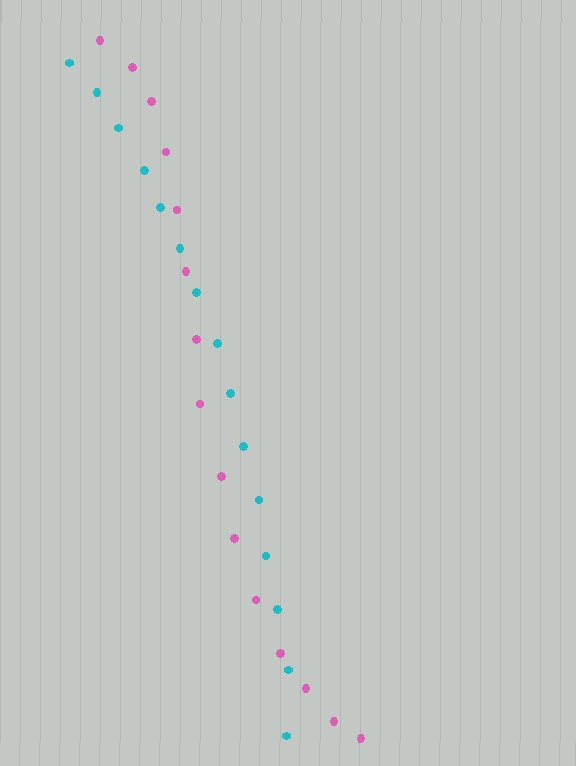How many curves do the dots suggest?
There are 2 distinct paths.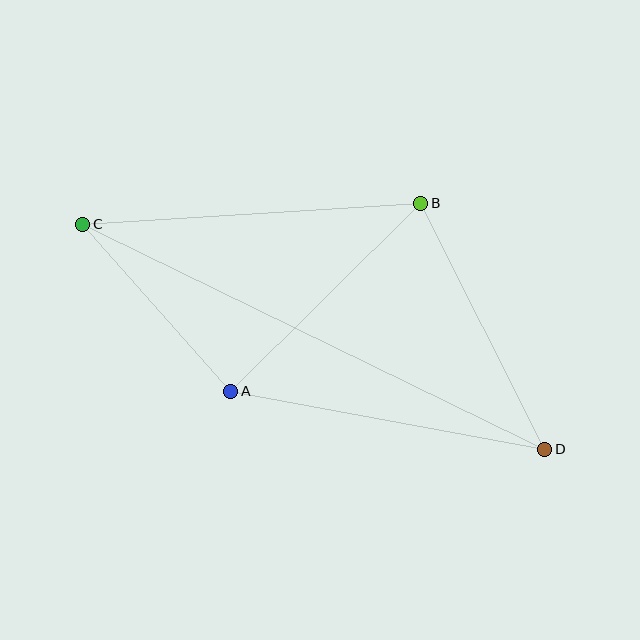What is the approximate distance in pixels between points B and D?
The distance between B and D is approximately 275 pixels.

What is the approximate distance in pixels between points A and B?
The distance between A and B is approximately 267 pixels.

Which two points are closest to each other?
Points A and C are closest to each other.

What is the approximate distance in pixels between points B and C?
The distance between B and C is approximately 338 pixels.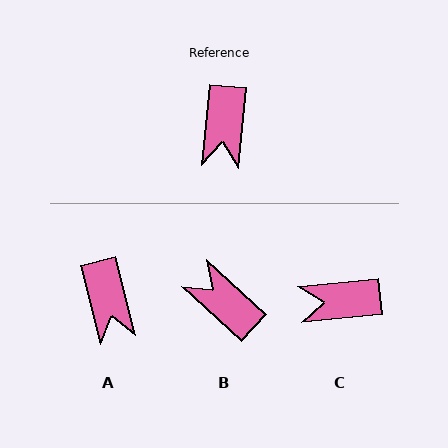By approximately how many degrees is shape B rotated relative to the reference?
Approximately 127 degrees clockwise.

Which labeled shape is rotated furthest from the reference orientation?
B, about 127 degrees away.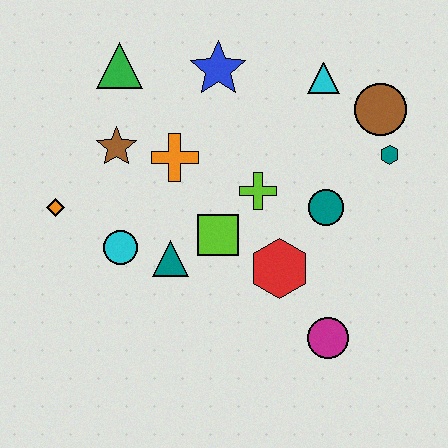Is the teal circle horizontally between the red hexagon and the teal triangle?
No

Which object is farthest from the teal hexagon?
The orange diamond is farthest from the teal hexagon.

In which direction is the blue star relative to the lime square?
The blue star is above the lime square.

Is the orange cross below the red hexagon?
No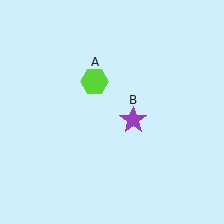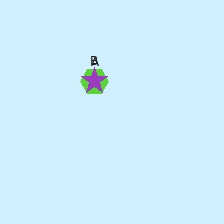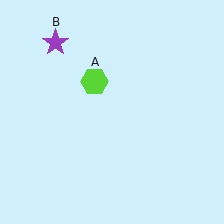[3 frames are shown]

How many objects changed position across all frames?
1 object changed position: purple star (object B).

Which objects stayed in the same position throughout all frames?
Lime hexagon (object A) remained stationary.